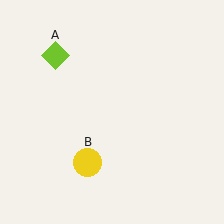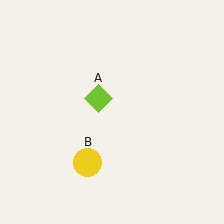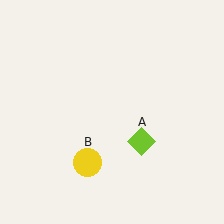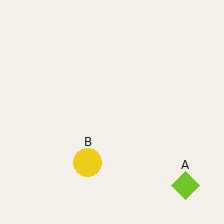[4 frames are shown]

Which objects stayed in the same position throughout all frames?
Yellow circle (object B) remained stationary.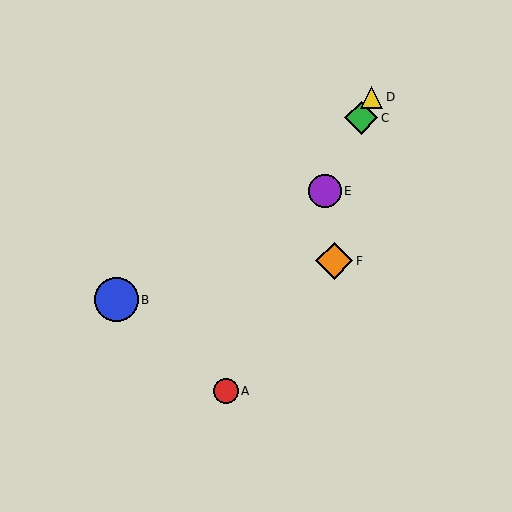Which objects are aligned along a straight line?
Objects A, C, D, E are aligned along a straight line.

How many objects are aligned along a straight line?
4 objects (A, C, D, E) are aligned along a straight line.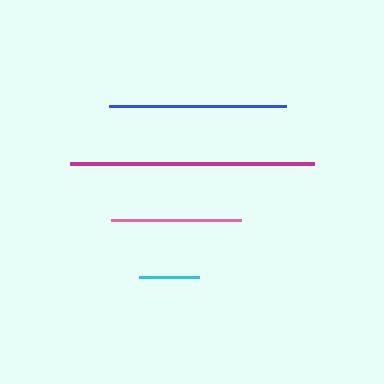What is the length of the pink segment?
The pink segment is approximately 130 pixels long.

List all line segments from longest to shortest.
From longest to shortest: magenta, blue, pink, cyan.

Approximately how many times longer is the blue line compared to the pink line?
The blue line is approximately 1.4 times the length of the pink line.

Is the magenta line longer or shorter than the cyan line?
The magenta line is longer than the cyan line.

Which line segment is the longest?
The magenta line is the longest at approximately 244 pixels.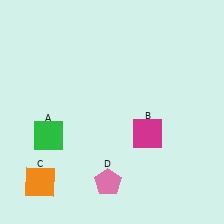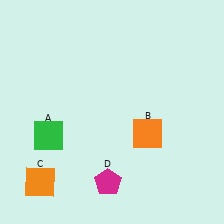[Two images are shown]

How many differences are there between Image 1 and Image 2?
There are 2 differences between the two images.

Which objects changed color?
B changed from magenta to orange. D changed from pink to magenta.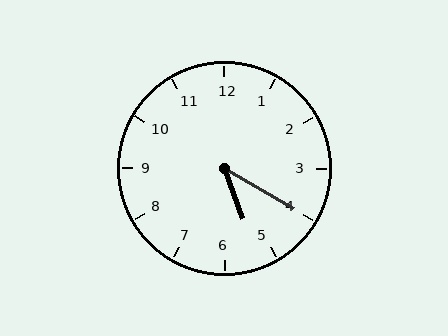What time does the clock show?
5:20.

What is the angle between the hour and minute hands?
Approximately 40 degrees.